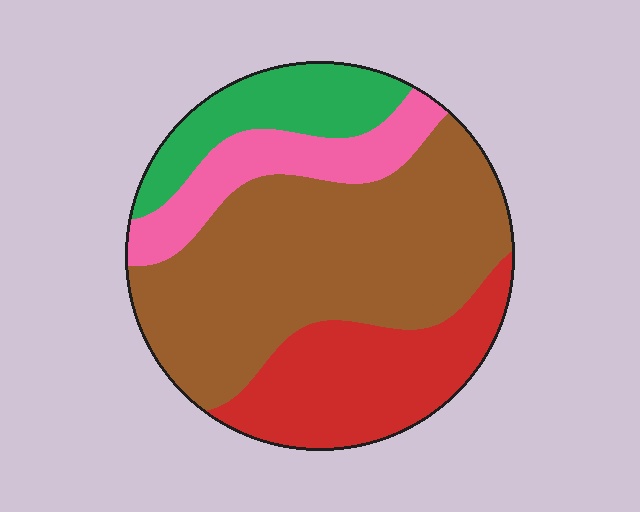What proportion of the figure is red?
Red takes up about one quarter (1/4) of the figure.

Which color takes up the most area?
Brown, at roughly 50%.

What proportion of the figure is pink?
Pink covers roughly 15% of the figure.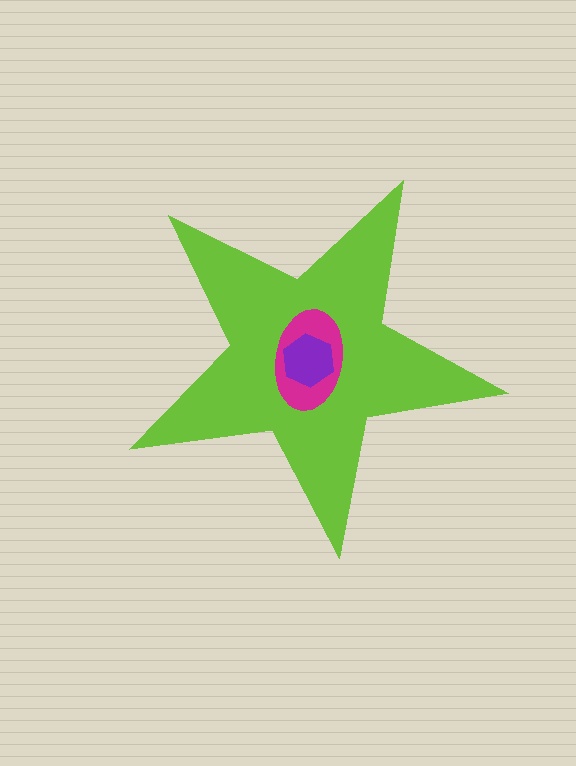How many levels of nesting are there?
3.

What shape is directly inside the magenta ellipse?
The purple hexagon.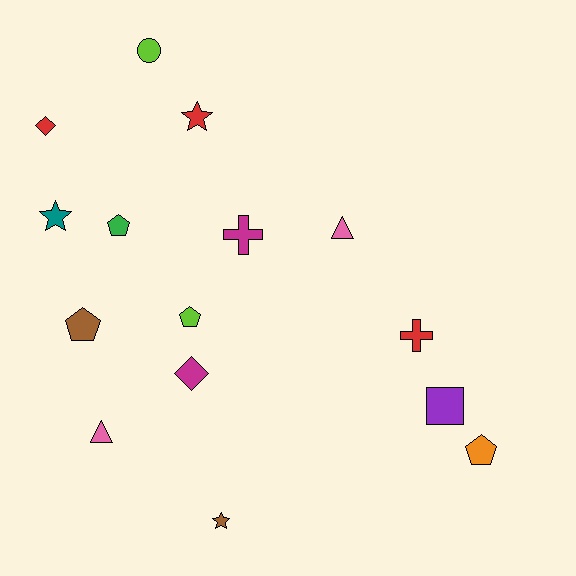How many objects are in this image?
There are 15 objects.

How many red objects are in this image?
There are 3 red objects.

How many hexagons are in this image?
There are no hexagons.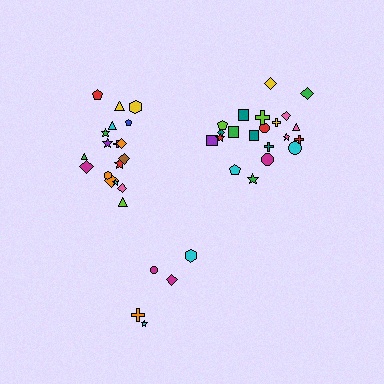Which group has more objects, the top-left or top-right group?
The top-right group.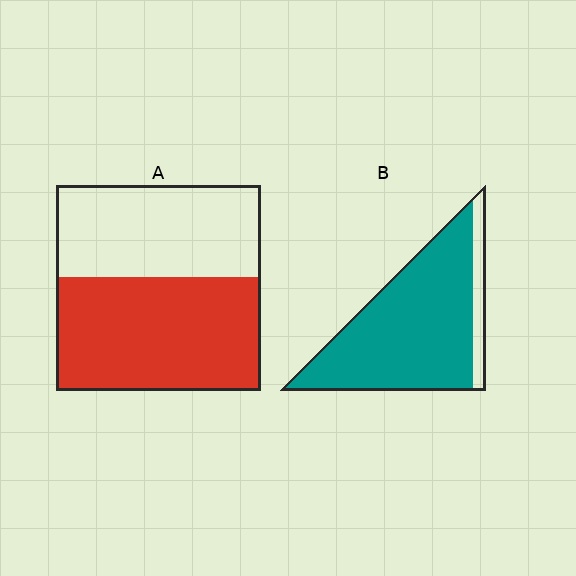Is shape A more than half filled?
Yes.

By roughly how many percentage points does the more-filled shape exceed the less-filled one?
By roughly 30 percentage points (B over A).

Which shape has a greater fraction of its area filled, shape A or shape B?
Shape B.